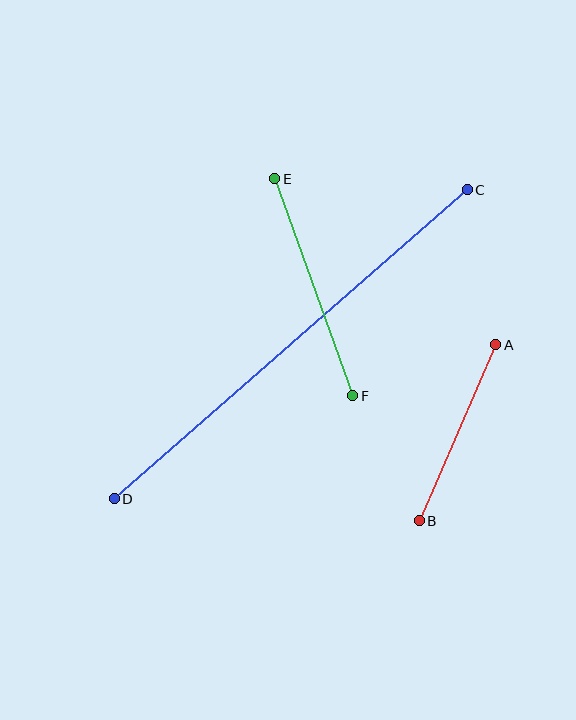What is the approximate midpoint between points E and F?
The midpoint is at approximately (314, 287) pixels.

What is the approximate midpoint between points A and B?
The midpoint is at approximately (458, 433) pixels.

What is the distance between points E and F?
The distance is approximately 230 pixels.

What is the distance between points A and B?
The distance is approximately 192 pixels.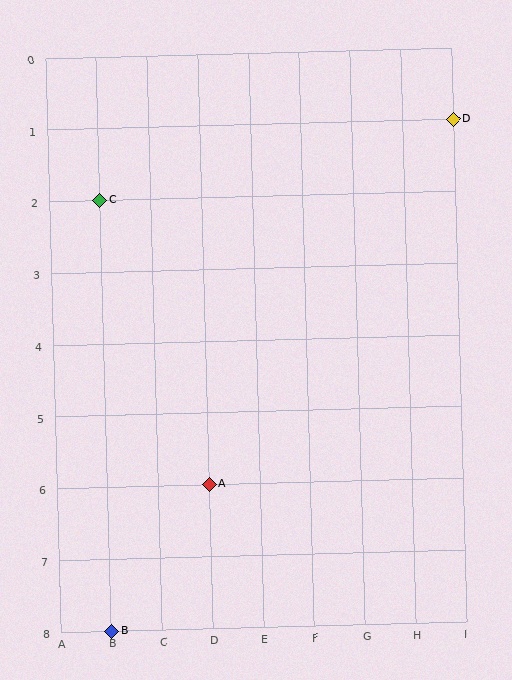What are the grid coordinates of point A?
Point A is at grid coordinates (D, 6).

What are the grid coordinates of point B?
Point B is at grid coordinates (B, 8).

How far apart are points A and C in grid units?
Points A and C are 2 columns and 4 rows apart (about 4.5 grid units diagonally).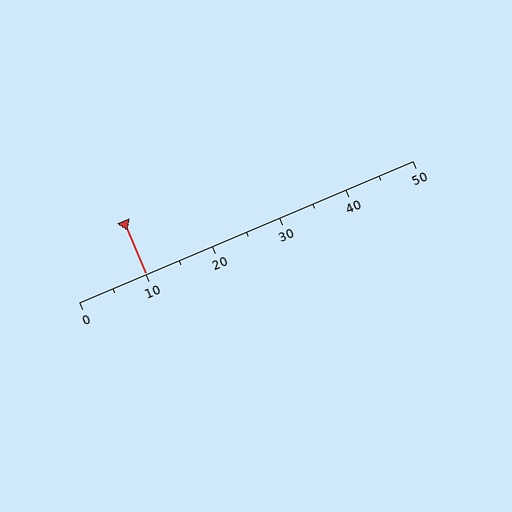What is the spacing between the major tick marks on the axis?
The major ticks are spaced 10 apart.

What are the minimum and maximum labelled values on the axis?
The axis runs from 0 to 50.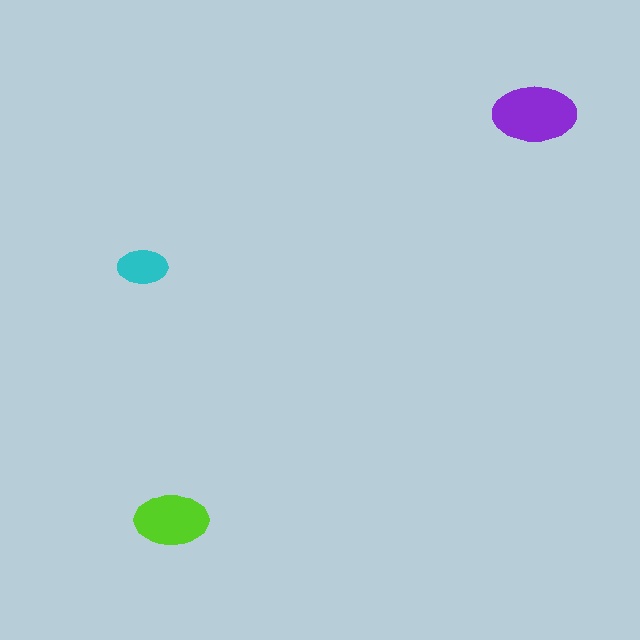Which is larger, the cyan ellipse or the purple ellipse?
The purple one.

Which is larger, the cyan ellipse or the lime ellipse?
The lime one.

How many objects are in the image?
There are 3 objects in the image.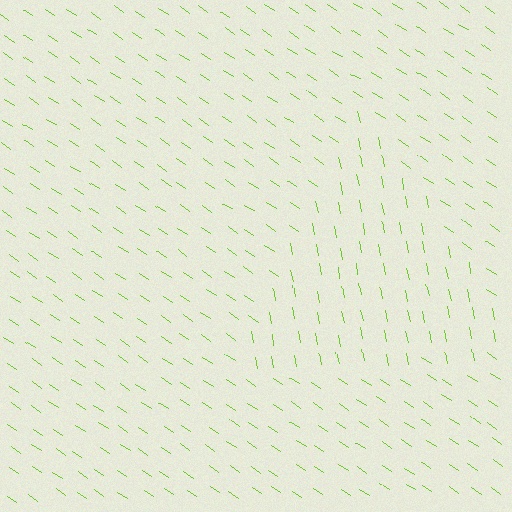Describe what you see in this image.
The image is filled with small lime line segments. A triangle region in the image has lines oriented differently from the surrounding lines, creating a visible texture boundary.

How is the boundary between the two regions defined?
The boundary is defined purely by a change in line orientation (approximately 45 degrees difference). All lines are the same color and thickness.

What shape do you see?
I see a triangle.